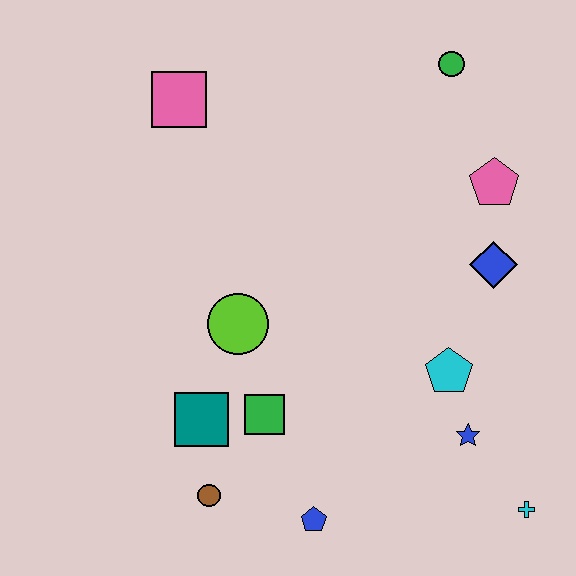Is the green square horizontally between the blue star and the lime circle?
Yes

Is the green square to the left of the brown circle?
No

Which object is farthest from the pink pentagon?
The brown circle is farthest from the pink pentagon.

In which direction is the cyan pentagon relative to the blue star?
The cyan pentagon is above the blue star.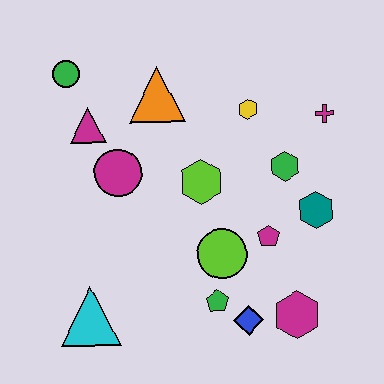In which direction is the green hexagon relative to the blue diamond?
The green hexagon is above the blue diamond.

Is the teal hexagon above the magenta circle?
No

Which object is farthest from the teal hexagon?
The green circle is farthest from the teal hexagon.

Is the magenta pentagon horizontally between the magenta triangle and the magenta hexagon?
Yes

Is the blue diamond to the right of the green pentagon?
Yes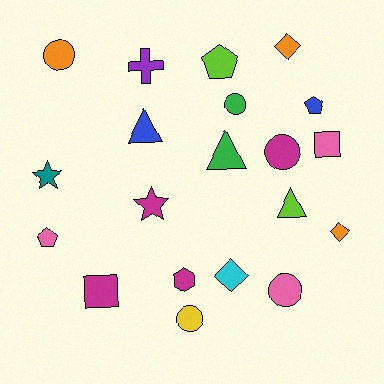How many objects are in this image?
There are 20 objects.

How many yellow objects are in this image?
There is 1 yellow object.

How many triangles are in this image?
There are 3 triangles.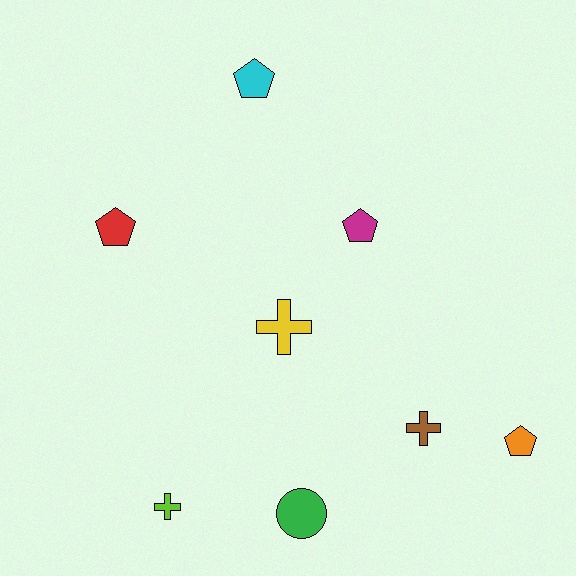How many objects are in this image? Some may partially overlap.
There are 8 objects.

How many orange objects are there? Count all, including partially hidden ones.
There is 1 orange object.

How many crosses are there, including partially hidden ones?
There are 3 crosses.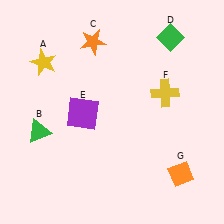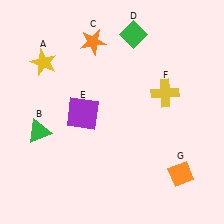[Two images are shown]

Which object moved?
The green diamond (D) moved left.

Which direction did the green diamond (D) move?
The green diamond (D) moved left.